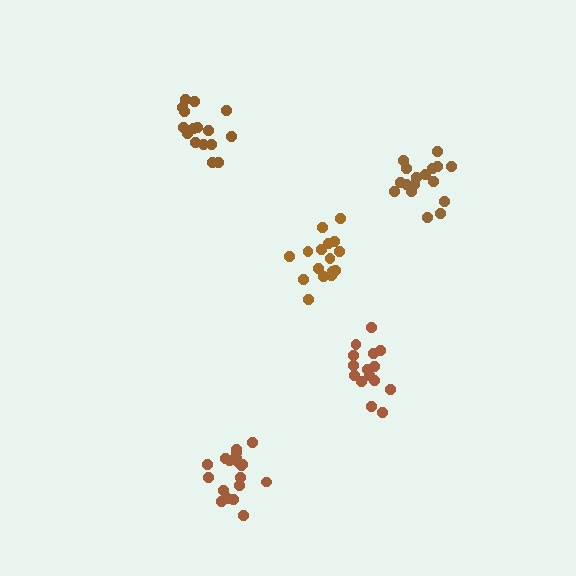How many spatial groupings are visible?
There are 5 spatial groupings.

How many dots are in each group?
Group 1: 16 dots, Group 2: 16 dots, Group 3: 17 dots, Group 4: 16 dots, Group 5: 20 dots (85 total).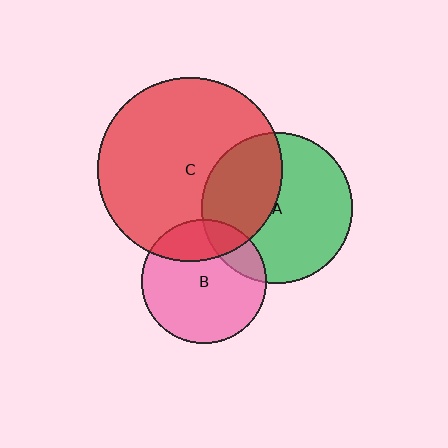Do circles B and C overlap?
Yes.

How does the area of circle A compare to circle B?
Approximately 1.5 times.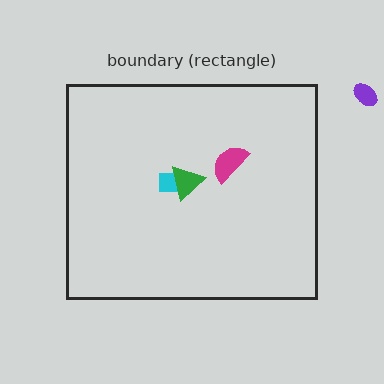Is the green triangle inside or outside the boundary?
Inside.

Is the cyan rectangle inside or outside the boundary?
Inside.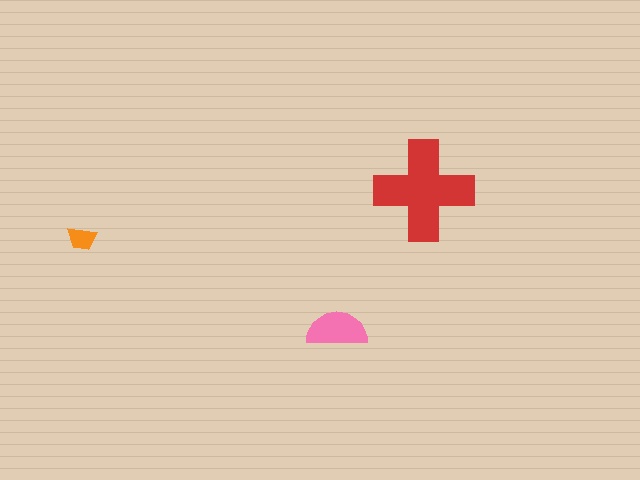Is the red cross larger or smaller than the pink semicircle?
Larger.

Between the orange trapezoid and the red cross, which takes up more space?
The red cross.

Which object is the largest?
The red cross.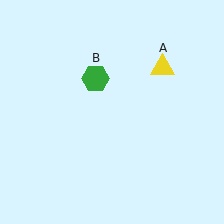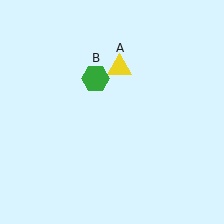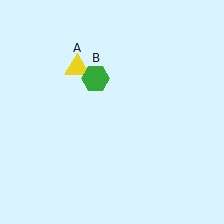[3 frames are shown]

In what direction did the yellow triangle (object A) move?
The yellow triangle (object A) moved left.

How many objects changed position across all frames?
1 object changed position: yellow triangle (object A).